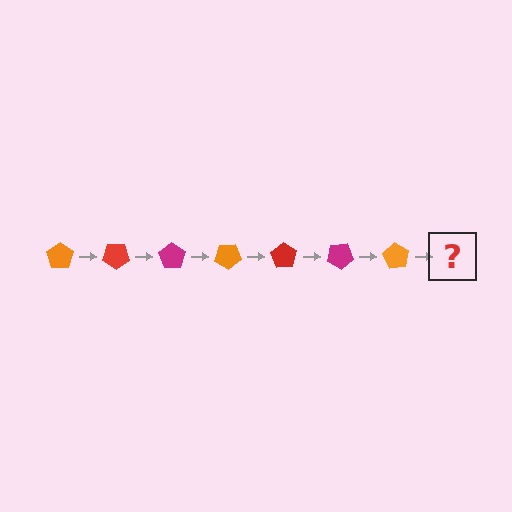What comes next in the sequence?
The next element should be a red pentagon, rotated 245 degrees from the start.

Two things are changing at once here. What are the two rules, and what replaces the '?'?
The two rules are that it rotates 35 degrees each step and the color cycles through orange, red, and magenta. The '?' should be a red pentagon, rotated 245 degrees from the start.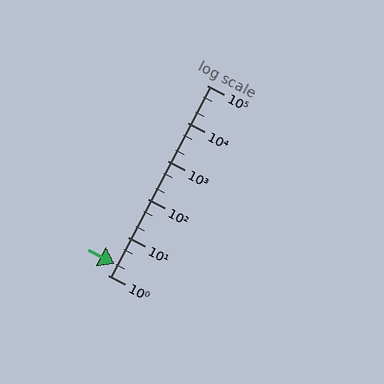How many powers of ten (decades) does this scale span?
The scale spans 5 decades, from 1 to 100000.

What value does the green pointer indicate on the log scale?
The pointer indicates approximately 2.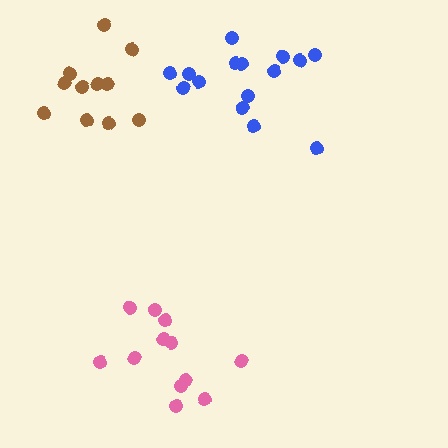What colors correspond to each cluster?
The clusters are colored: blue, pink, brown.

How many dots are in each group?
Group 1: 15 dots, Group 2: 12 dots, Group 3: 11 dots (38 total).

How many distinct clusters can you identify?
There are 3 distinct clusters.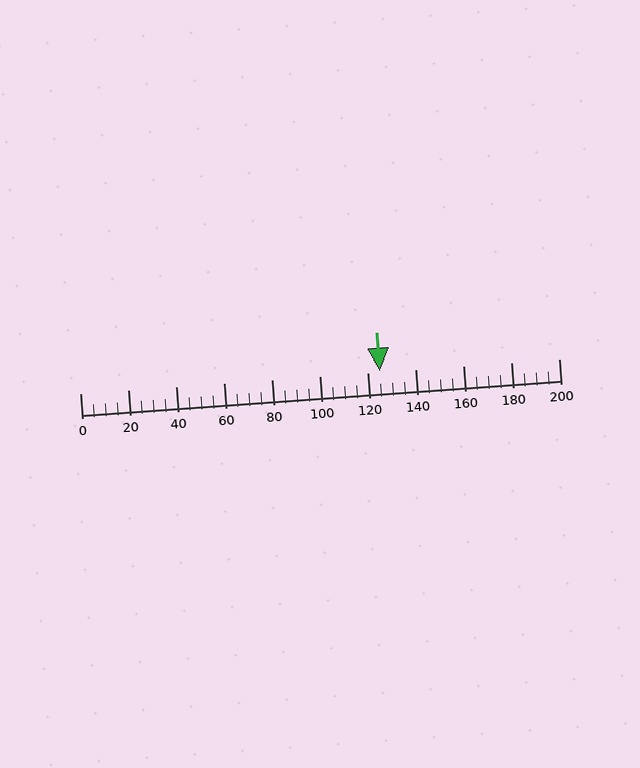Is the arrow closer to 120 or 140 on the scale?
The arrow is closer to 120.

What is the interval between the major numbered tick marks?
The major tick marks are spaced 20 units apart.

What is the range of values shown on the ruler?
The ruler shows values from 0 to 200.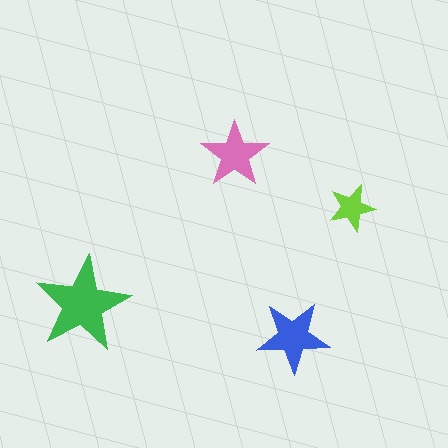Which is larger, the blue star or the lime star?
The blue one.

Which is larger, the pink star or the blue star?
The blue one.